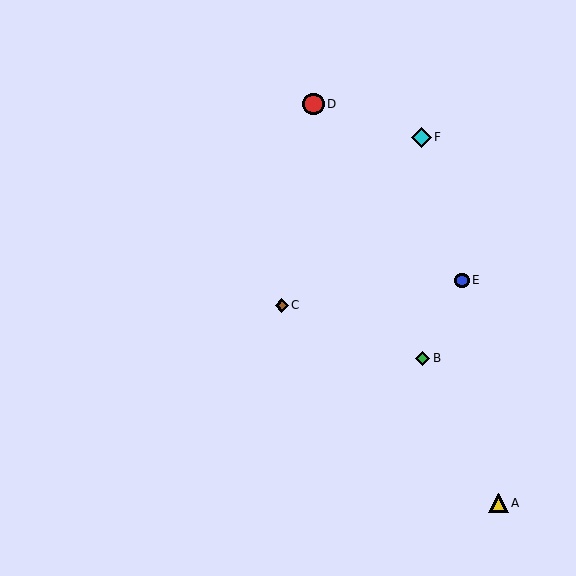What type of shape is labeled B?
Shape B is a green diamond.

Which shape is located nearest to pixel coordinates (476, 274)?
The blue circle (labeled E) at (462, 281) is nearest to that location.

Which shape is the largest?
The red circle (labeled D) is the largest.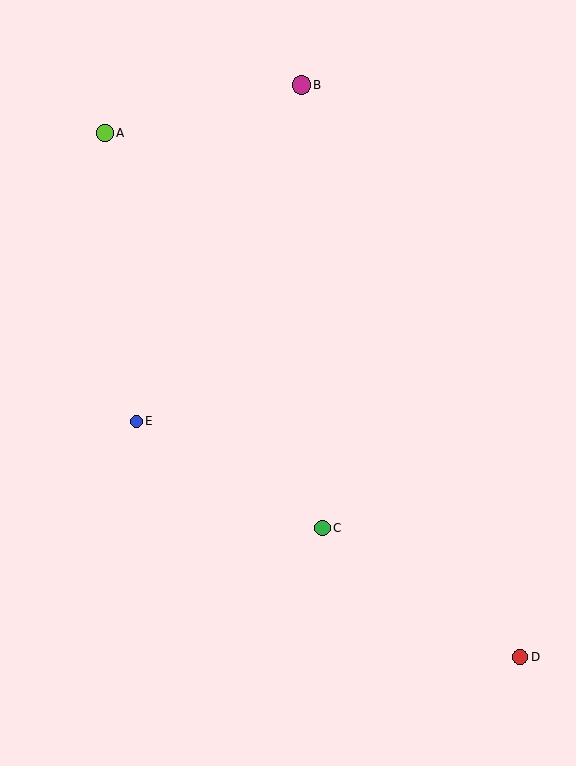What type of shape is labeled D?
Shape D is a red circle.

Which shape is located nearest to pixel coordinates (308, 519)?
The green circle (labeled C) at (322, 528) is nearest to that location.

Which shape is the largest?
The magenta circle (labeled B) is the largest.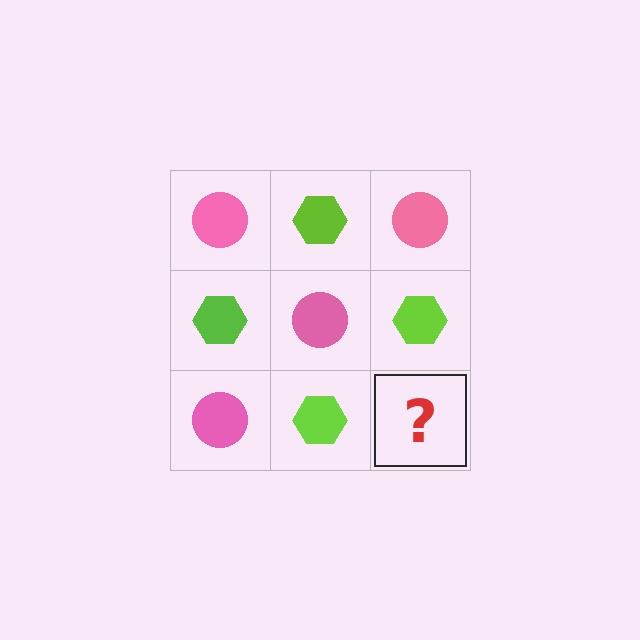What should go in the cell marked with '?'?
The missing cell should contain a pink circle.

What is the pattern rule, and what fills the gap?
The rule is that it alternates pink circle and lime hexagon in a checkerboard pattern. The gap should be filled with a pink circle.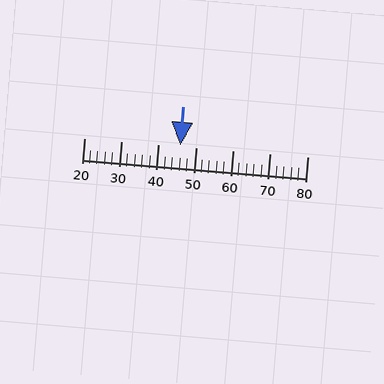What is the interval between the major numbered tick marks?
The major tick marks are spaced 10 units apart.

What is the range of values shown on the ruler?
The ruler shows values from 20 to 80.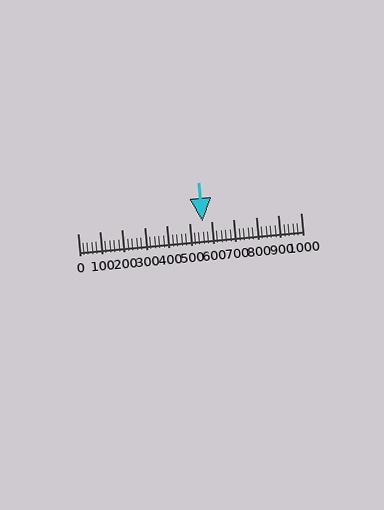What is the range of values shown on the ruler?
The ruler shows values from 0 to 1000.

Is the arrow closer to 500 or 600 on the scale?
The arrow is closer to 600.